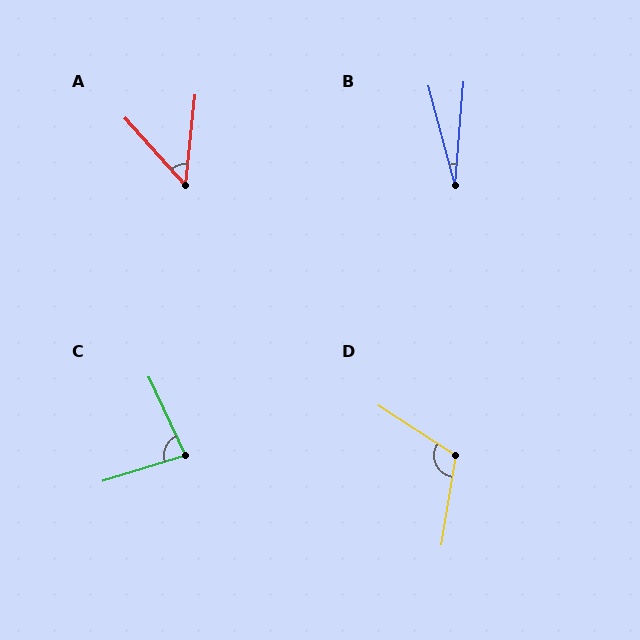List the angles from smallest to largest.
B (20°), A (48°), C (82°), D (114°).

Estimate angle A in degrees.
Approximately 48 degrees.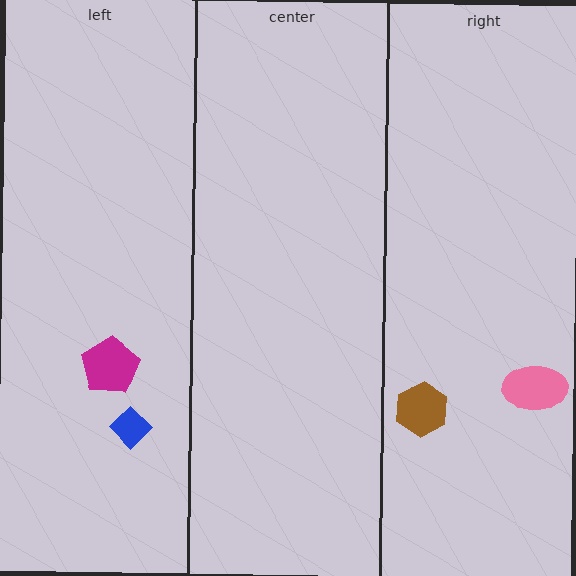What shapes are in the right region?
The brown hexagon, the pink ellipse.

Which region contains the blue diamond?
The left region.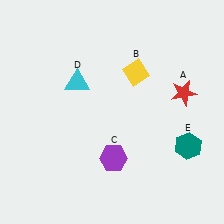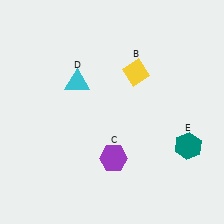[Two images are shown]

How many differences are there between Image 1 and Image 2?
There is 1 difference between the two images.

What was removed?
The red star (A) was removed in Image 2.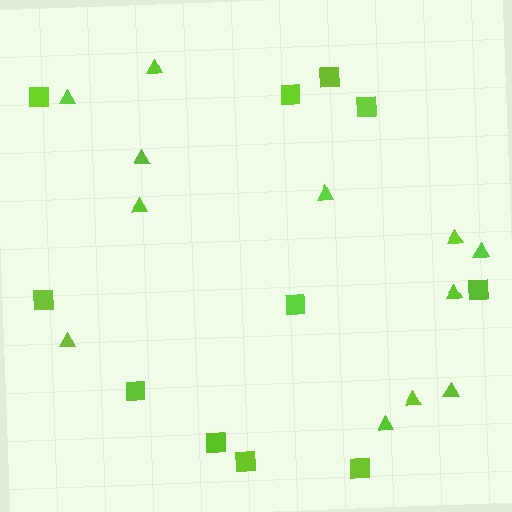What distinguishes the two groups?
There are 2 groups: one group of triangles (12) and one group of squares (11).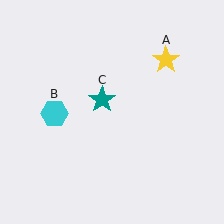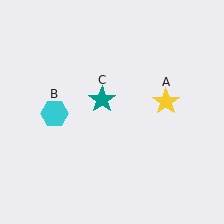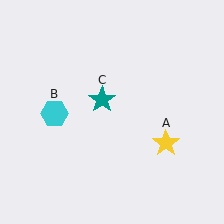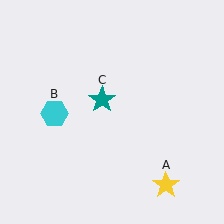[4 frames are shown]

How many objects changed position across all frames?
1 object changed position: yellow star (object A).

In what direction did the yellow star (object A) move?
The yellow star (object A) moved down.